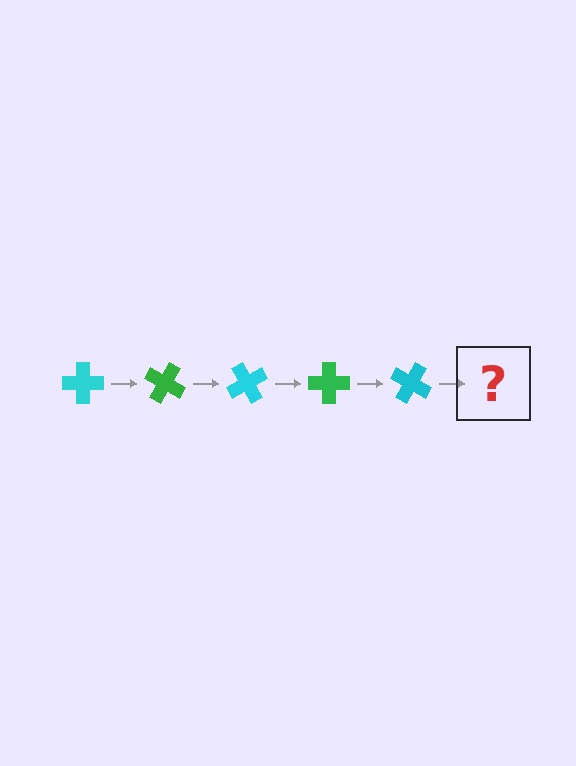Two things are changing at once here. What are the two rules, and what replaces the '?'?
The two rules are that it rotates 30 degrees each step and the color cycles through cyan and green. The '?' should be a green cross, rotated 150 degrees from the start.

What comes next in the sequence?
The next element should be a green cross, rotated 150 degrees from the start.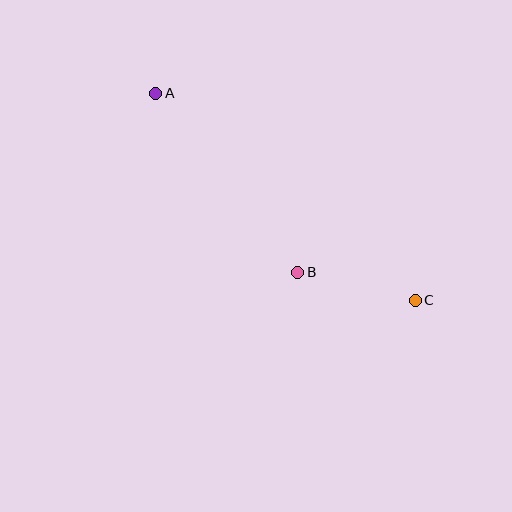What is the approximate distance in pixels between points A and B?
The distance between A and B is approximately 228 pixels.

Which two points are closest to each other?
Points B and C are closest to each other.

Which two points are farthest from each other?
Points A and C are farthest from each other.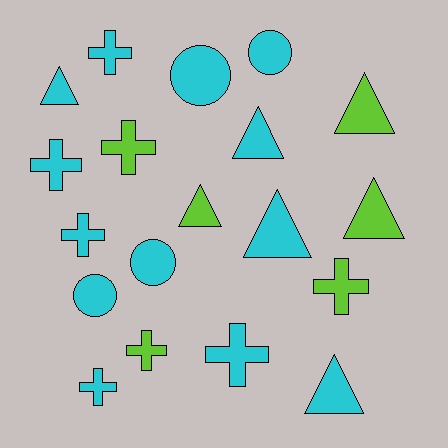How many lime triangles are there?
There are 3 lime triangles.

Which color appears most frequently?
Cyan, with 13 objects.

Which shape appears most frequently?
Cross, with 8 objects.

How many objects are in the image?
There are 19 objects.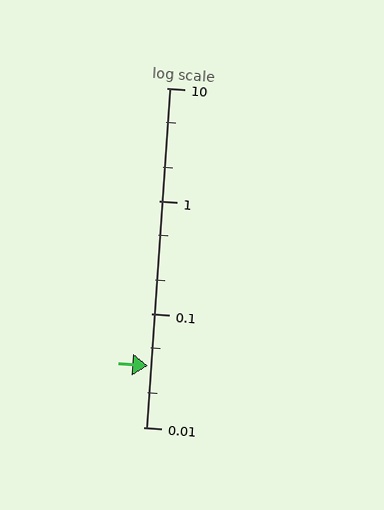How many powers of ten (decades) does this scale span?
The scale spans 3 decades, from 0.01 to 10.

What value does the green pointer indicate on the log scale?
The pointer indicates approximately 0.035.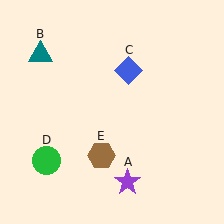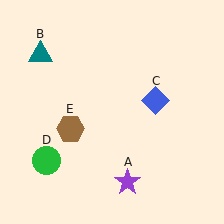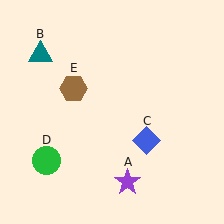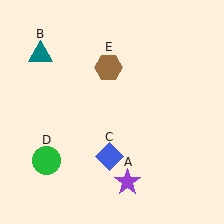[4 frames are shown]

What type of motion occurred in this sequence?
The blue diamond (object C), brown hexagon (object E) rotated clockwise around the center of the scene.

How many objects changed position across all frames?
2 objects changed position: blue diamond (object C), brown hexagon (object E).